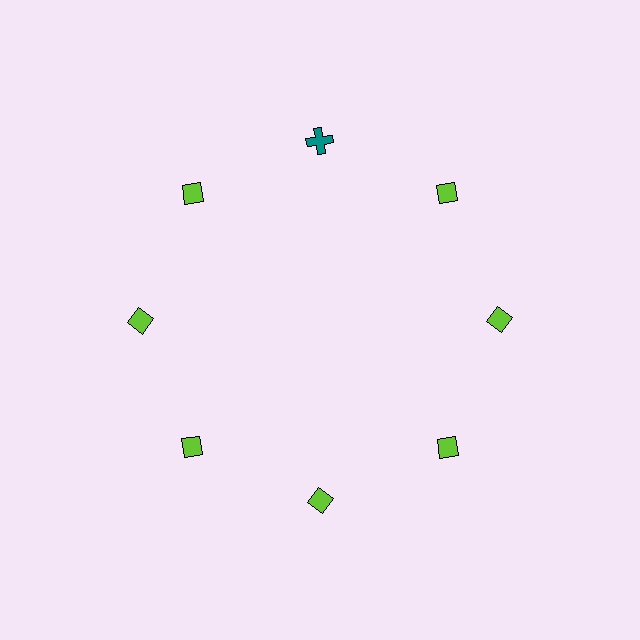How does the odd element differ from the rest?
It differs in both color (teal instead of lime) and shape (cross instead of diamond).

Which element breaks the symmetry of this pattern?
The teal cross at roughly the 12 o'clock position breaks the symmetry. All other shapes are lime diamonds.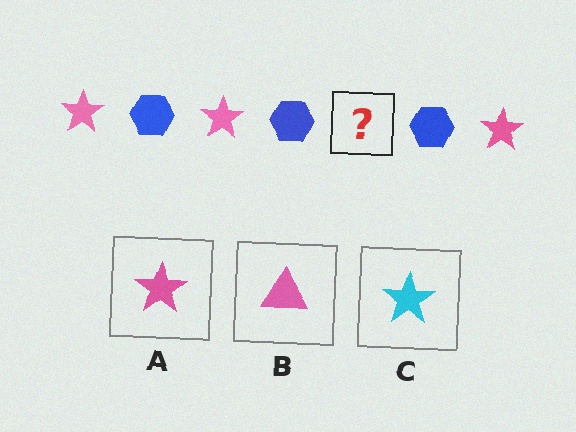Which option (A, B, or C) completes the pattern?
A.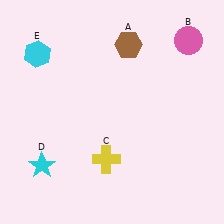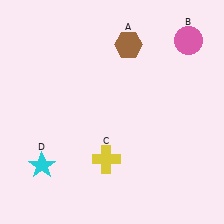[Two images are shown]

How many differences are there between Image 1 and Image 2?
There is 1 difference between the two images.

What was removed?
The cyan hexagon (E) was removed in Image 2.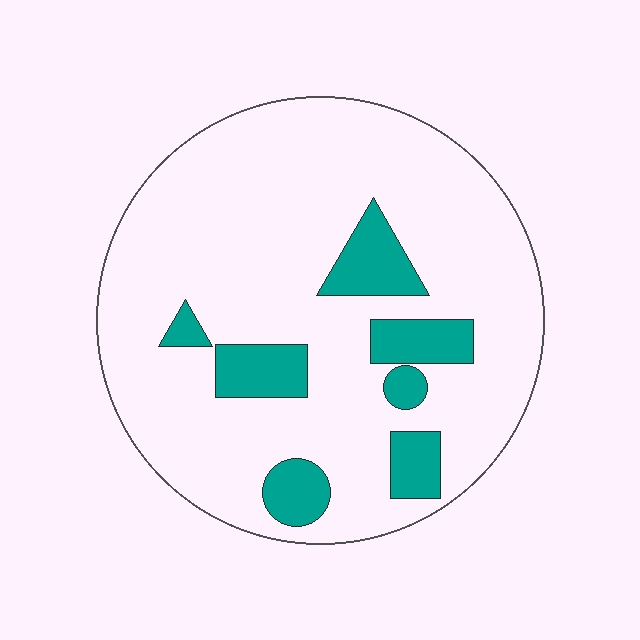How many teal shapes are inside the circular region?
7.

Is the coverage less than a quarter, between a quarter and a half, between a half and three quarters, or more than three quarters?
Less than a quarter.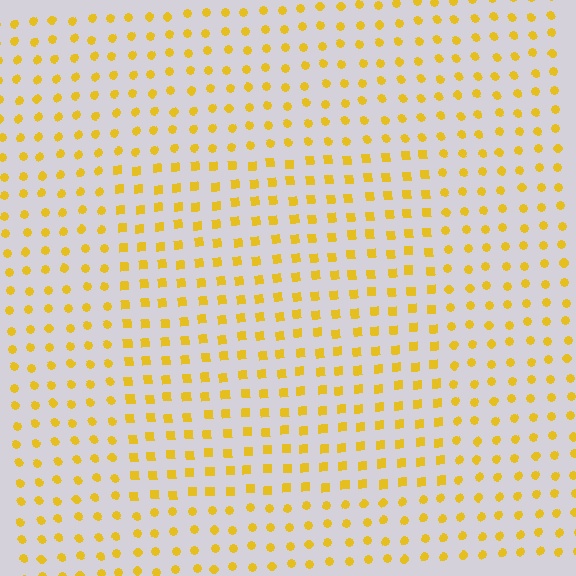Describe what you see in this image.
The image is filled with small yellow elements arranged in a uniform grid. A rectangle-shaped region contains squares, while the surrounding area contains circles. The boundary is defined purely by the change in element shape.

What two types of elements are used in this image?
The image uses squares inside the rectangle region and circles outside it.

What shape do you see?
I see a rectangle.